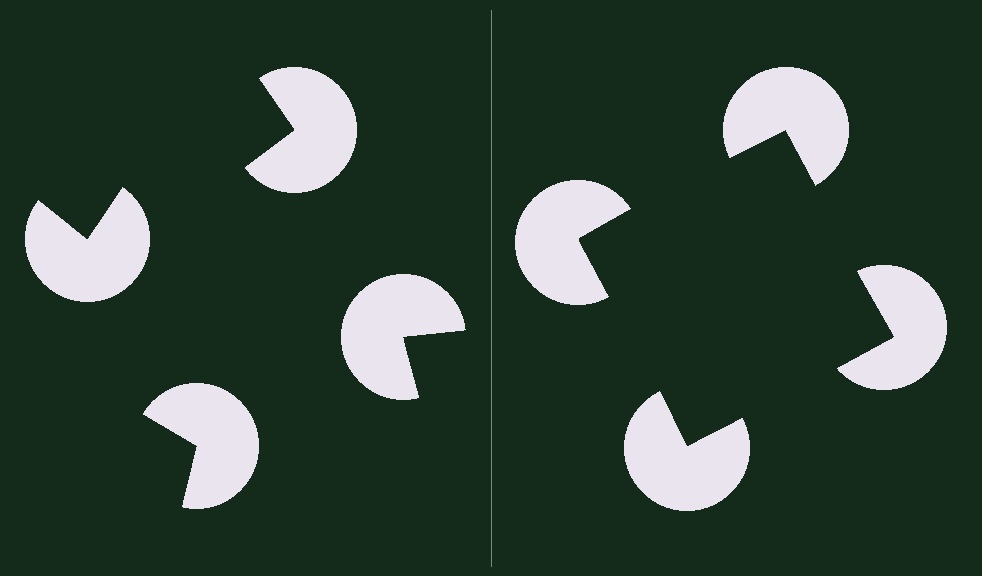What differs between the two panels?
The pac-man discs are positioned identically on both sides; only the wedge orientations differ. On the right they align to a square; on the left they are misaligned.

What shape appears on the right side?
An illusory square.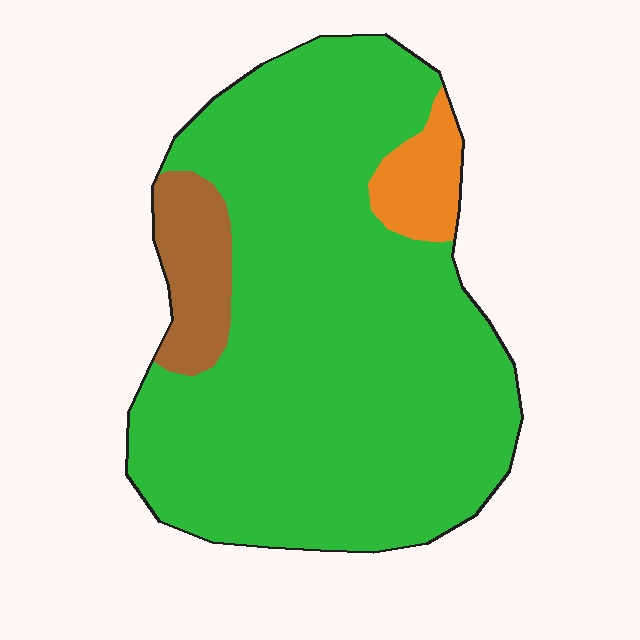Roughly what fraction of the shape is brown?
Brown takes up less than a sixth of the shape.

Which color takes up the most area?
Green, at roughly 85%.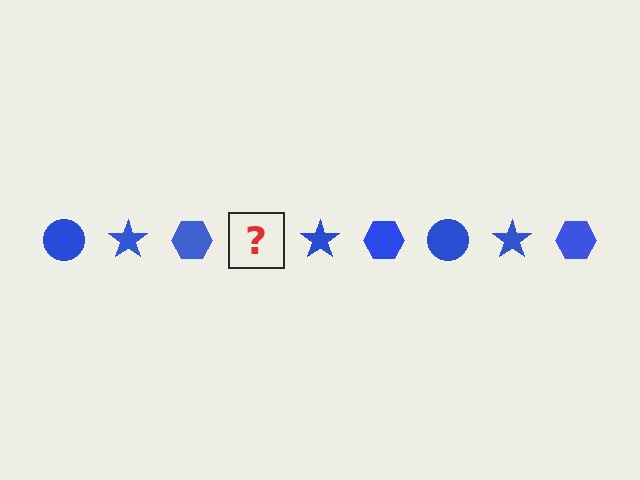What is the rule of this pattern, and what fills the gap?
The rule is that the pattern cycles through circle, star, hexagon shapes in blue. The gap should be filled with a blue circle.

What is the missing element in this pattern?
The missing element is a blue circle.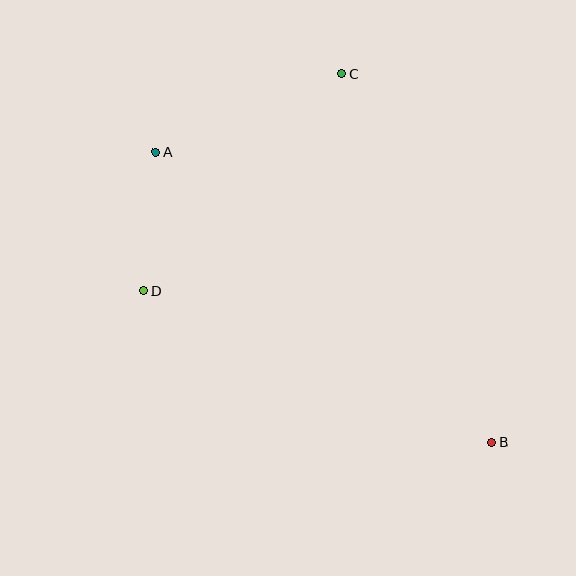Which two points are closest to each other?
Points A and D are closest to each other.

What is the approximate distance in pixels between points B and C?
The distance between B and C is approximately 398 pixels.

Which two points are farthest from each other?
Points A and B are farthest from each other.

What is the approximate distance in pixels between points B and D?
The distance between B and D is approximately 380 pixels.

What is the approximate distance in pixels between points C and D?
The distance between C and D is approximately 294 pixels.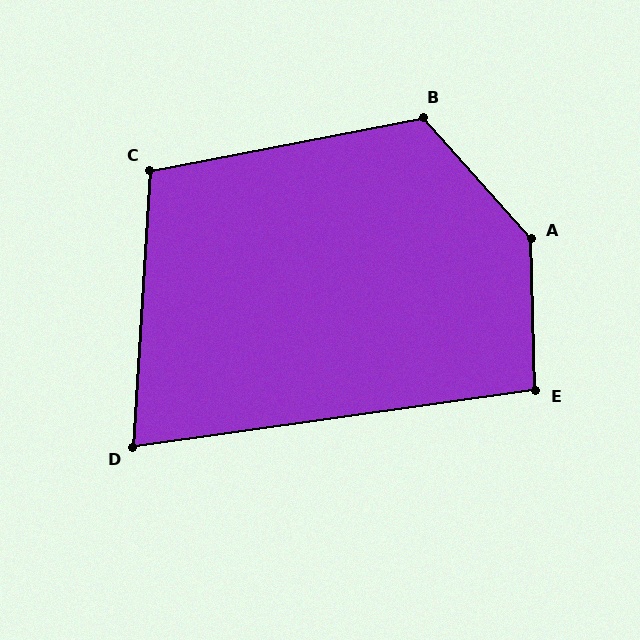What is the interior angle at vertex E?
Approximately 97 degrees (obtuse).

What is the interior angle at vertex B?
Approximately 121 degrees (obtuse).